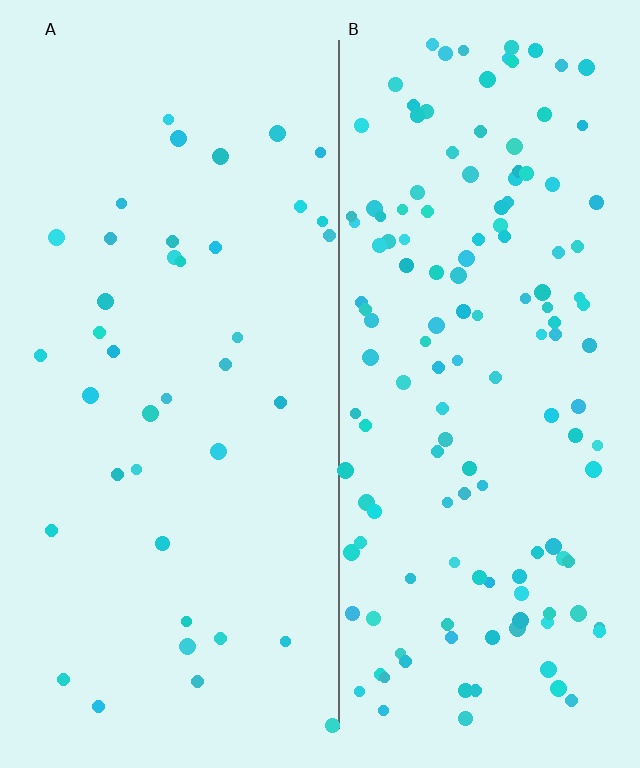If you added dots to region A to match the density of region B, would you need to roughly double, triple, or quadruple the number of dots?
Approximately quadruple.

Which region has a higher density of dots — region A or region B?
B (the right).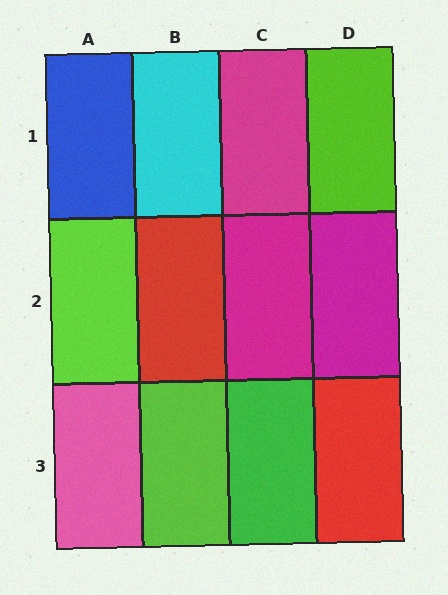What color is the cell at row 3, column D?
Red.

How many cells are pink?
1 cell is pink.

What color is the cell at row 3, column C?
Green.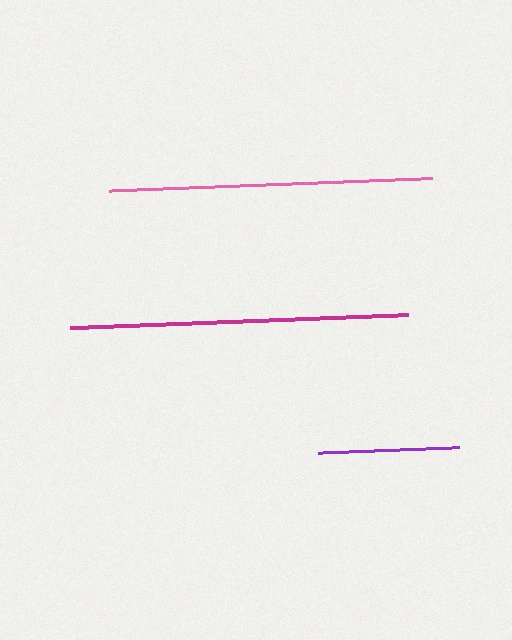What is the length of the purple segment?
The purple segment is approximately 141 pixels long.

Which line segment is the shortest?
The purple line is the shortest at approximately 141 pixels.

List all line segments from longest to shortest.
From longest to shortest: magenta, pink, purple.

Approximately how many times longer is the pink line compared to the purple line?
The pink line is approximately 2.3 times the length of the purple line.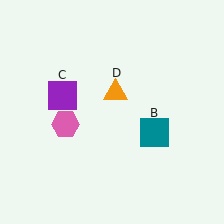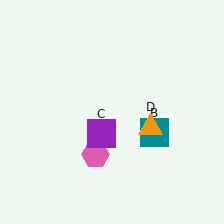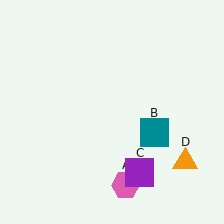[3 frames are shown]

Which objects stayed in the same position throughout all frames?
Teal square (object B) remained stationary.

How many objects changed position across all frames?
3 objects changed position: pink hexagon (object A), purple square (object C), orange triangle (object D).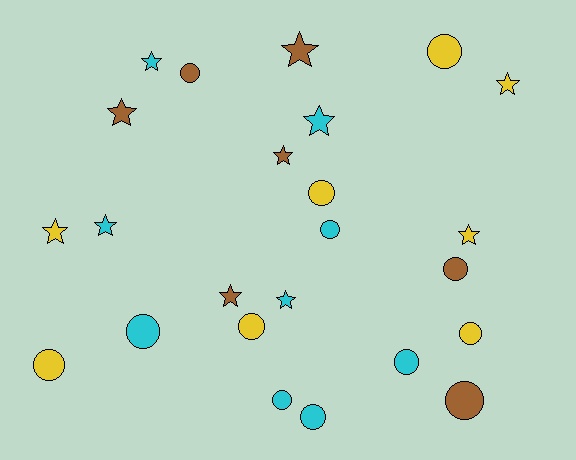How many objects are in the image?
There are 24 objects.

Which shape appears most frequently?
Circle, with 13 objects.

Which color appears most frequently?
Cyan, with 9 objects.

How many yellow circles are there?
There are 5 yellow circles.